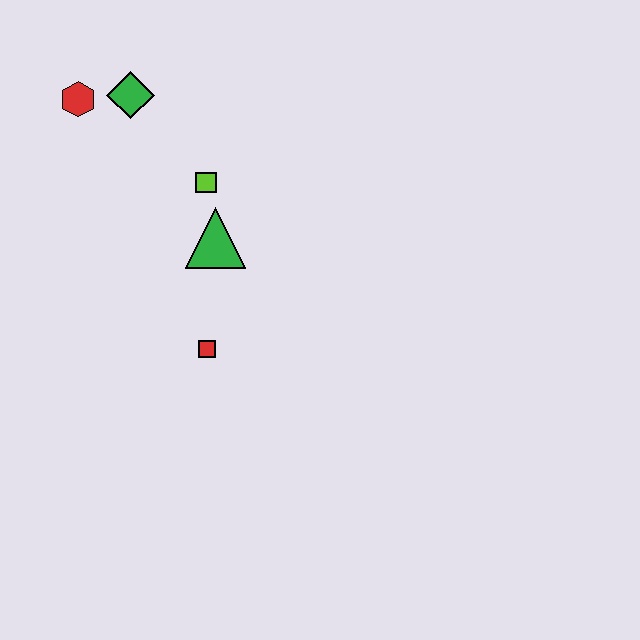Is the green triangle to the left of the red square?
No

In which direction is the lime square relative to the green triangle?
The lime square is above the green triangle.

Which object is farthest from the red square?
The red hexagon is farthest from the red square.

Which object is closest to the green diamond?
The red hexagon is closest to the green diamond.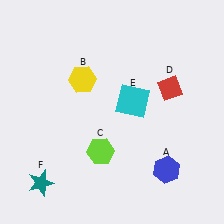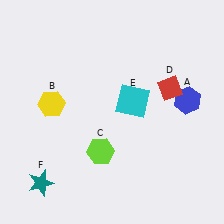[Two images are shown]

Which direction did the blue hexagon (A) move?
The blue hexagon (A) moved up.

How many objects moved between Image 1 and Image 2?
2 objects moved between the two images.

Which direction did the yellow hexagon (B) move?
The yellow hexagon (B) moved left.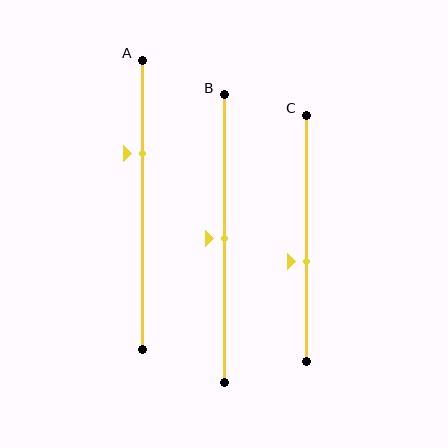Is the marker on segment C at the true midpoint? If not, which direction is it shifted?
No, the marker on segment C is shifted downward by about 10% of the segment length.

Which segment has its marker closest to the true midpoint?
Segment B has its marker closest to the true midpoint.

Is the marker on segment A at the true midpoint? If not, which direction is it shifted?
No, the marker on segment A is shifted upward by about 18% of the segment length.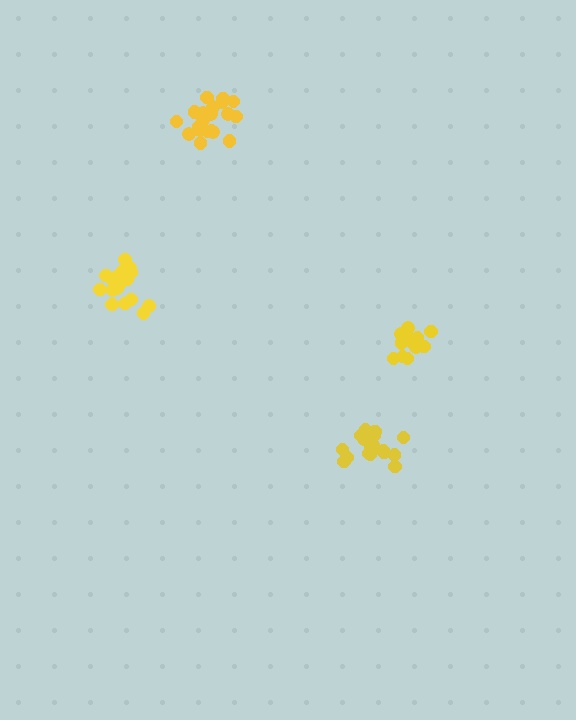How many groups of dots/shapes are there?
There are 4 groups.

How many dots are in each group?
Group 1: 17 dots, Group 2: 20 dots, Group 3: 14 dots, Group 4: 18 dots (69 total).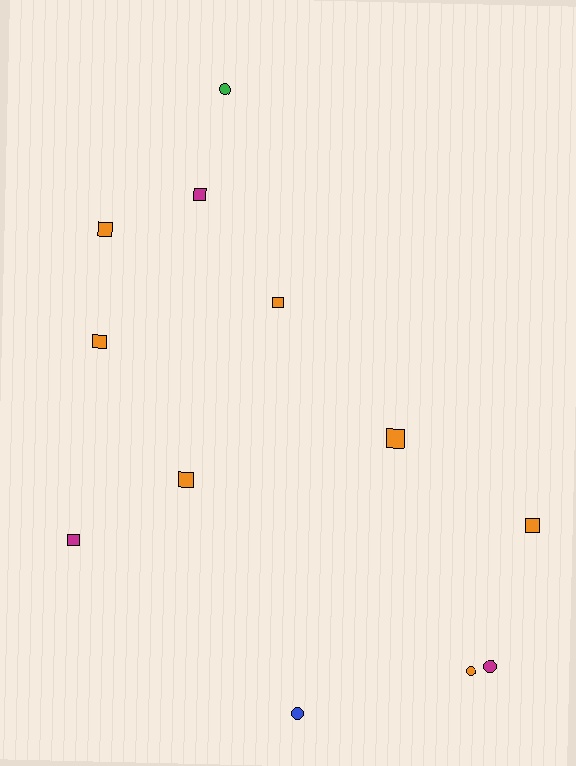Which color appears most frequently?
Orange, with 7 objects.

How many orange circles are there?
There is 1 orange circle.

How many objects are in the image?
There are 12 objects.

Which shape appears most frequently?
Square, with 8 objects.